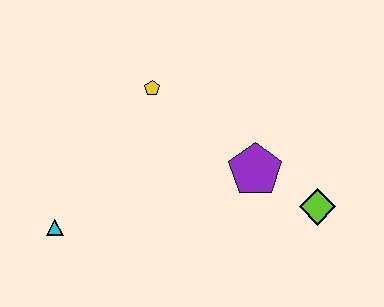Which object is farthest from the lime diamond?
The cyan triangle is farthest from the lime diamond.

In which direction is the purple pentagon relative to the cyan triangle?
The purple pentagon is to the right of the cyan triangle.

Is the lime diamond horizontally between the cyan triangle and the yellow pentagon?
No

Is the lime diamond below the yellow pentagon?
Yes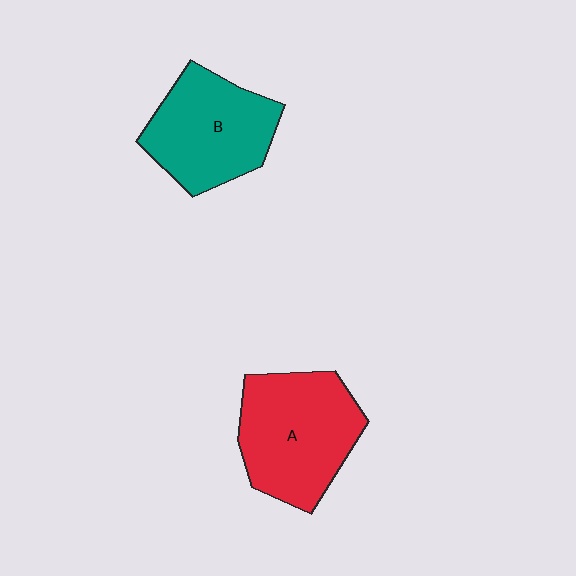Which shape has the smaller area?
Shape B (teal).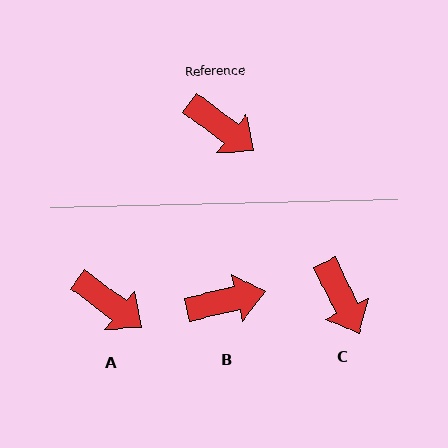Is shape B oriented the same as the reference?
No, it is off by about 50 degrees.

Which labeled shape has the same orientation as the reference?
A.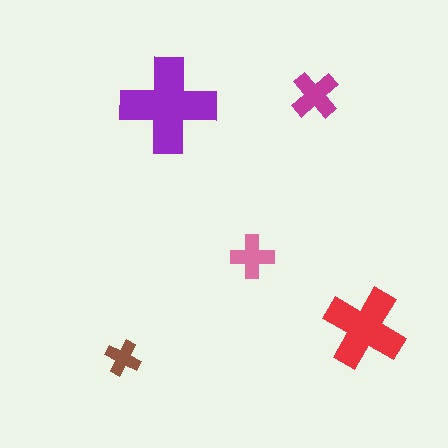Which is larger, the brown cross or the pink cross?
The pink one.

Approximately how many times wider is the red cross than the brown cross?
About 2.5 times wider.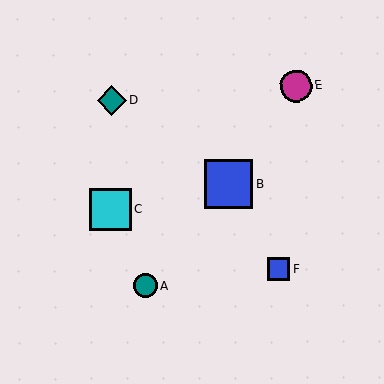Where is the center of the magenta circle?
The center of the magenta circle is at (296, 86).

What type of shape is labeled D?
Shape D is a teal diamond.